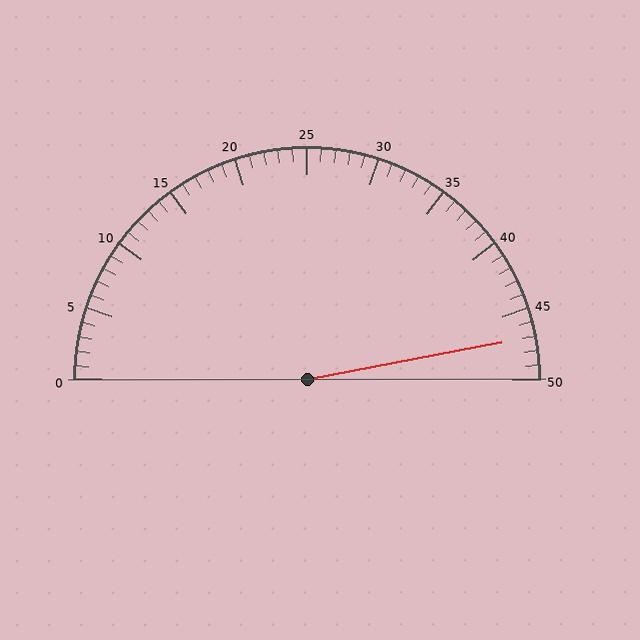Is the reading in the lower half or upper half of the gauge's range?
The reading is in the upper half of the range (0 to 50).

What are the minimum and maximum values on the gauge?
The gauge ranges from 0 to 50.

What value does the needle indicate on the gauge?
The needle indicates approximately 47.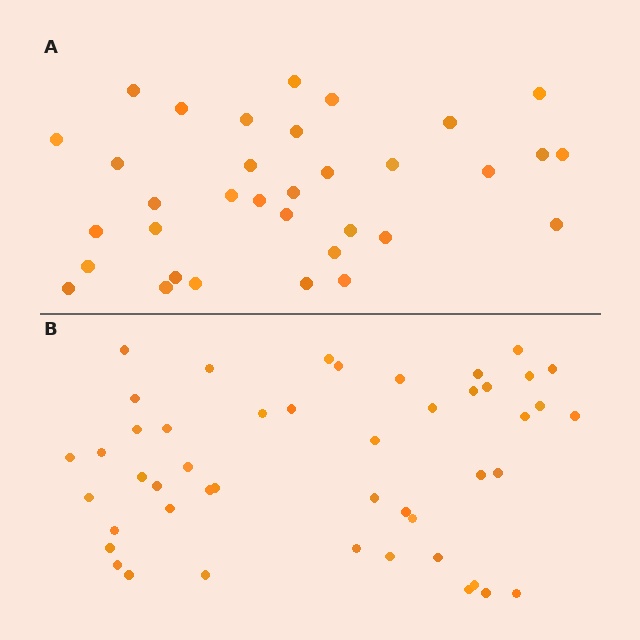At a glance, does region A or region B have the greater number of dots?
Region B (the bottom region) has more dots.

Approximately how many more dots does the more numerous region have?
Region B has approximately 15 more dots than region A.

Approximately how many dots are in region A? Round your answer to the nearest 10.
About 30 dots. (The exact count is 34, which rounds to 30.)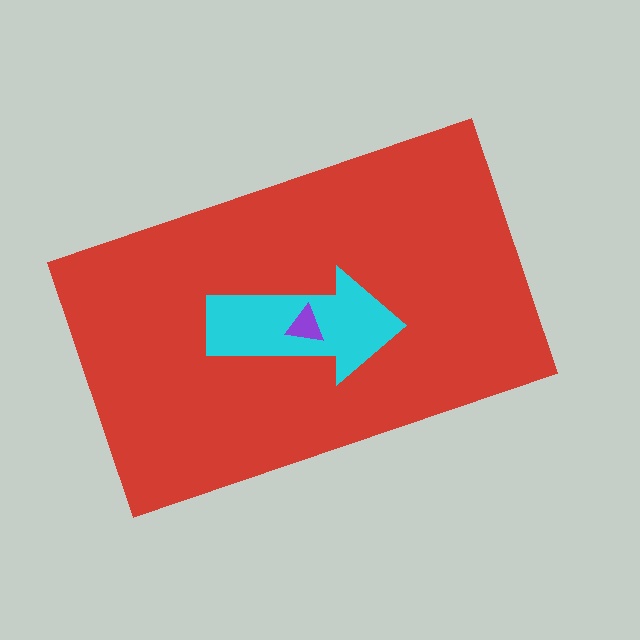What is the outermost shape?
The red rectangle.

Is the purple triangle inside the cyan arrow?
Yes.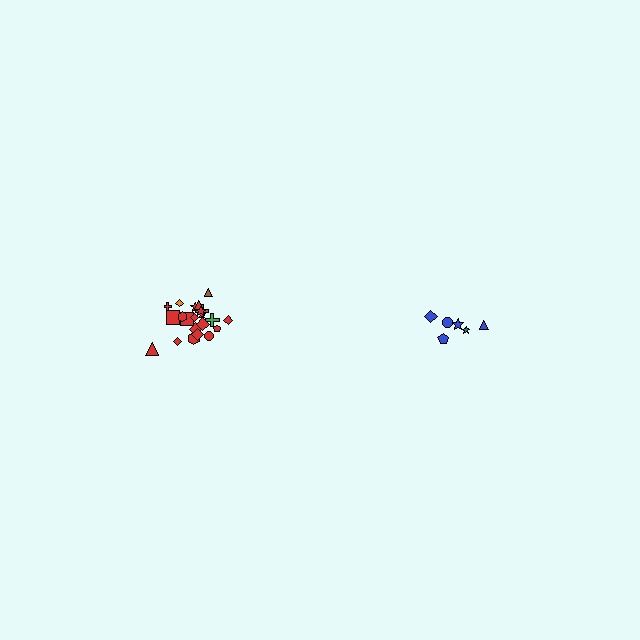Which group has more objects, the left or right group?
The left group.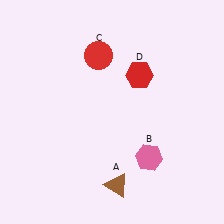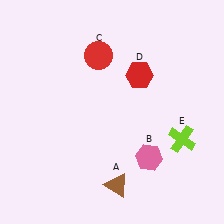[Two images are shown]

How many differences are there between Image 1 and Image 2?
There is 1 difference between the two images.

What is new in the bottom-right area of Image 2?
A lime cross (E) was added in the bottom-right area of Image 2.